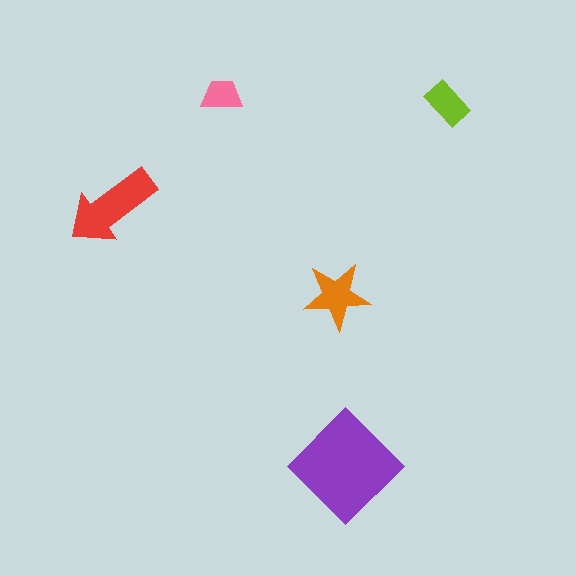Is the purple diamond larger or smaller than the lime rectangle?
Larger.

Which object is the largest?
The purple diamond.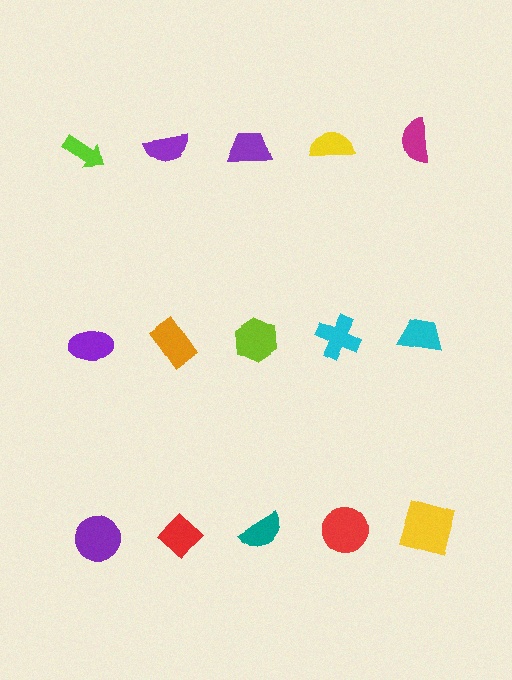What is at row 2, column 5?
A cyan trapezoid.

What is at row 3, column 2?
A red diamond.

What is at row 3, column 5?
A yellow square.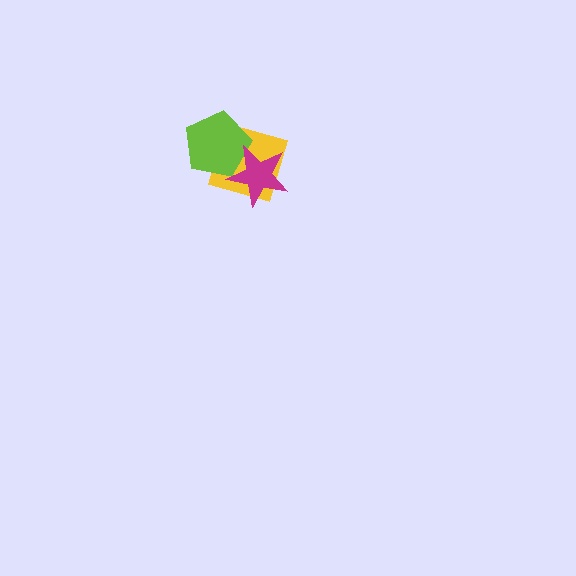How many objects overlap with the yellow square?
2 objects overlap with the yellow square.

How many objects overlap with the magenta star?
2 objects overlap with the magenta star.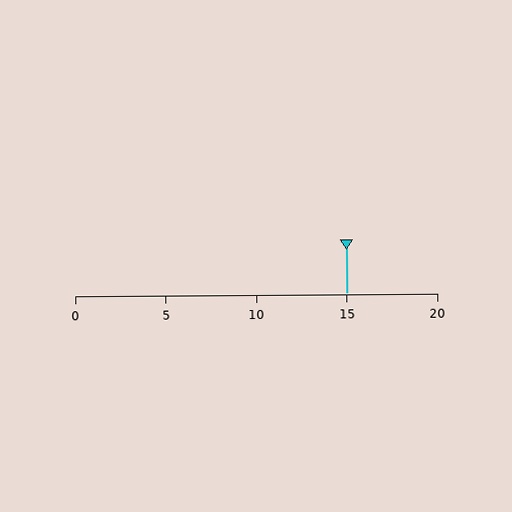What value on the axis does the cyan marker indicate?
The marker indicates approximately 15.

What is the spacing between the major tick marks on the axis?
The major ticks are spaced 5 apart.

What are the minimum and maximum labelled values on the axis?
The axis runs from 0 to 20.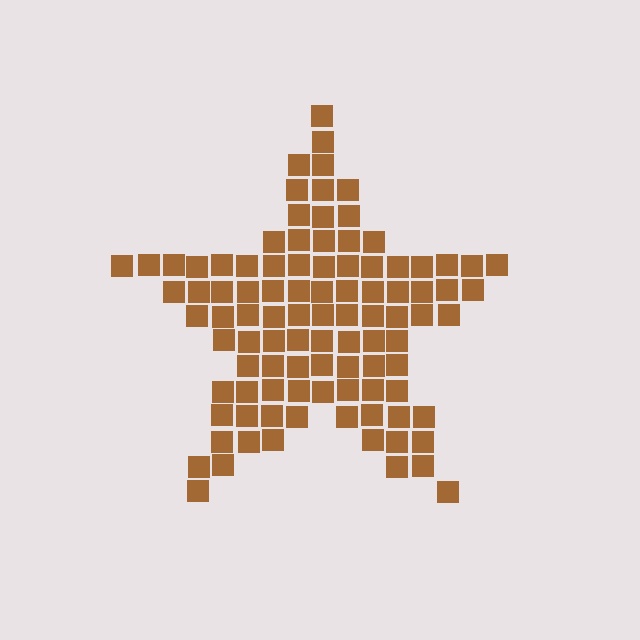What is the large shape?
The large shape is a star.